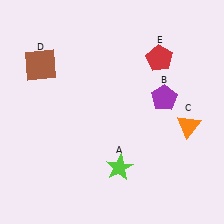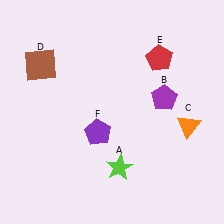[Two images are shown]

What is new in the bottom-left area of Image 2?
A purple pentagon (F) was added in the bottom-left area of Image 2.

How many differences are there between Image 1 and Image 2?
There is 1 difference between the two images.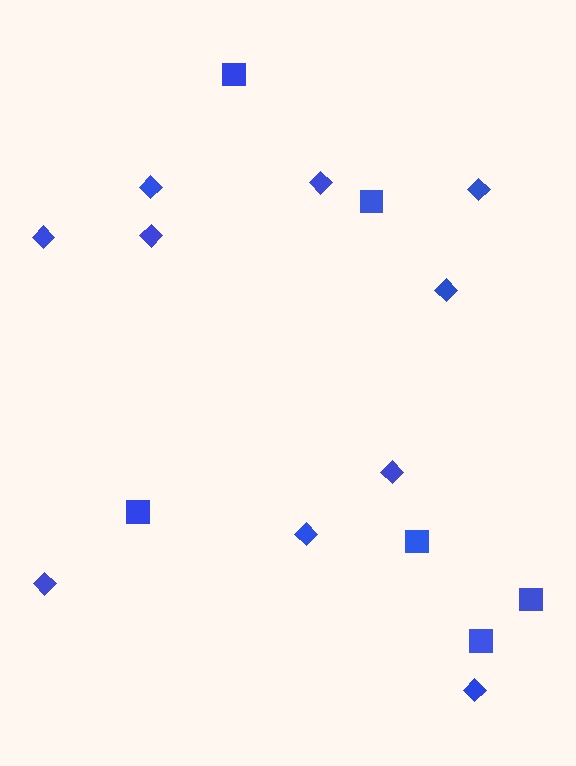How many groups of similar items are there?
There are 2 groups: one group of diamonds (10) and one group of squares (6).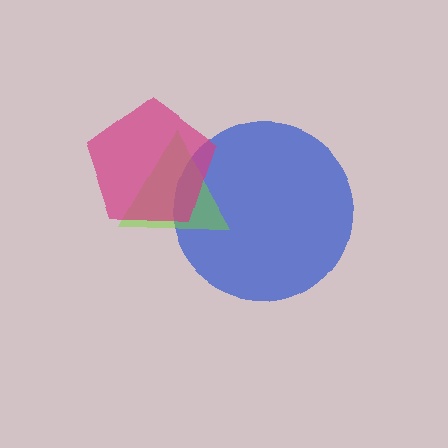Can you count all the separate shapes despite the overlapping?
Yes, there are 3 separate shapes.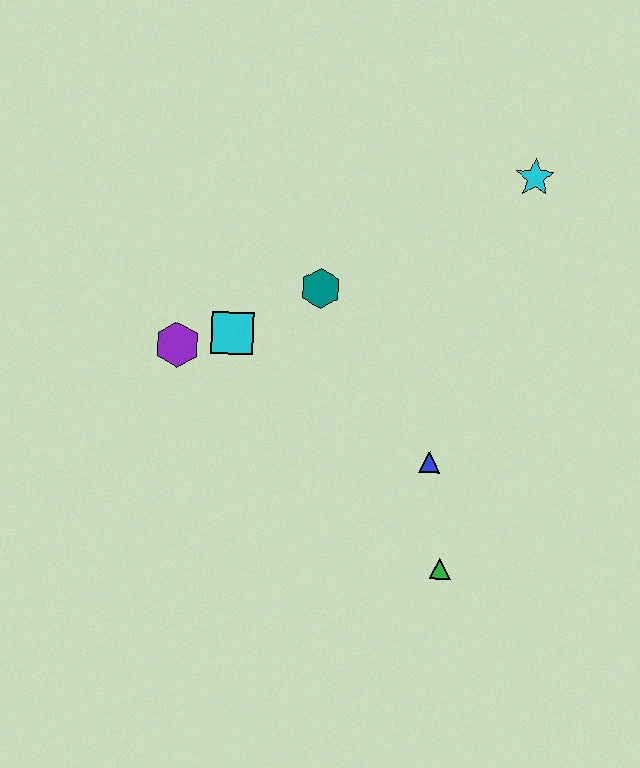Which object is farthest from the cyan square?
The cyan star is farthest from the cyan square.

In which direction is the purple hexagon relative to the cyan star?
The purple hexagon is to the left of the cyan star.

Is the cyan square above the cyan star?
No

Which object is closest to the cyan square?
The purple hexagon is closest to the cyan square.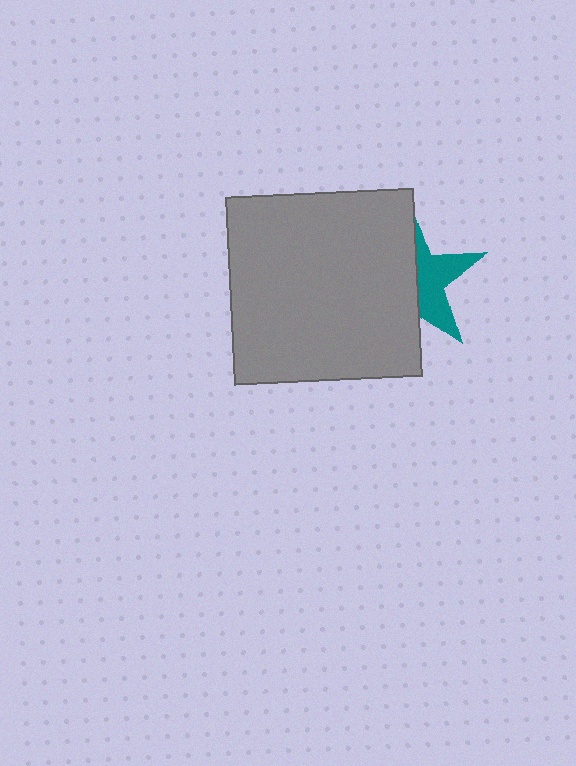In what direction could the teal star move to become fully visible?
The teal star could move right. That would shift it out from behind the gray square entirely.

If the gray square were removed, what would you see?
You would see the complete teal star.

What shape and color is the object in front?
The object in front is a gray square.